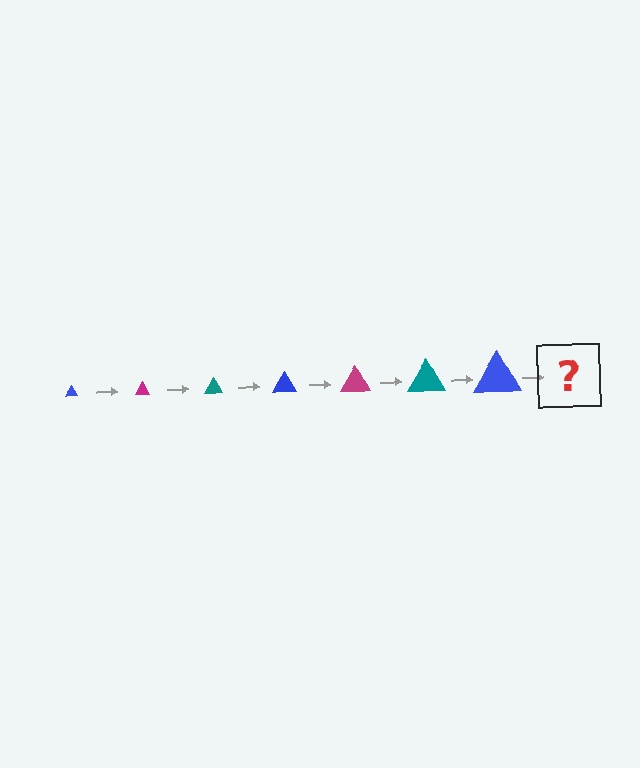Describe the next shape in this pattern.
It should be a magenta triangle, larger than the previous one.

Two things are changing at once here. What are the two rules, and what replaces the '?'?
The two rules are that the triangle grows larger each step and the color cycles through blue, magenta, and teal. The '?' should be a magenta triangle, larger than the previous one.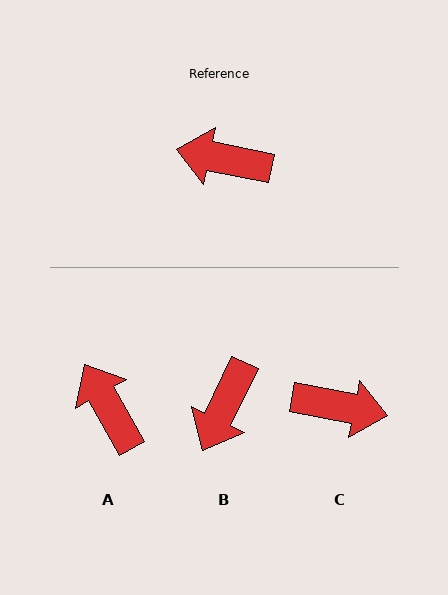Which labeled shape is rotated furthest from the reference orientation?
C, about 179 degrees away.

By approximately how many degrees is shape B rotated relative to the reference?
Approximately 76 degrees counter-clockwise.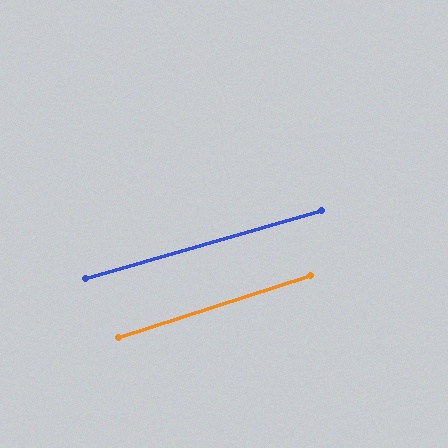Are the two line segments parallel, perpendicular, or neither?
Parallel — their directions differ by only 1.7°.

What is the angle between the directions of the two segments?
Approximately 2 degrees.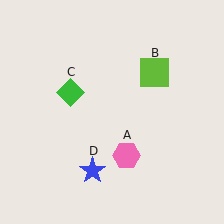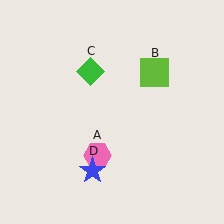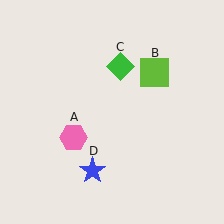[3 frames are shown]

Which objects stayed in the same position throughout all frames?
Lime square (object B) and blue star (object D) remained stationary.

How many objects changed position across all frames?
2 objects changed position: pink hexagon (object A), green diamond (object C).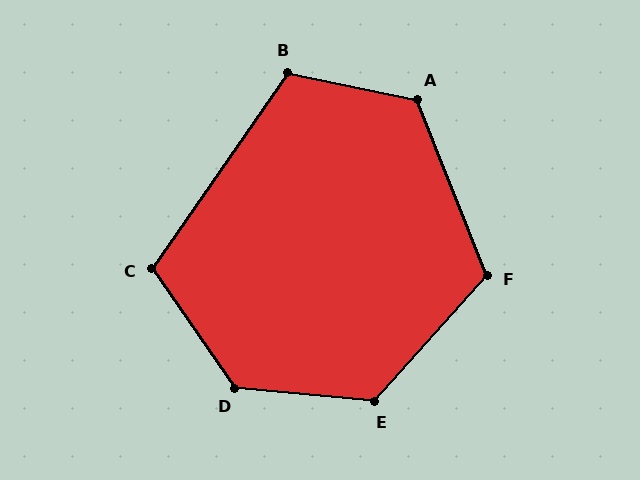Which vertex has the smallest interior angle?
C, at approximately 110 degrees.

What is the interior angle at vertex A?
Approximately 124 degrees (obtuse).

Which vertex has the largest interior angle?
D, at approximately 131 degrees.